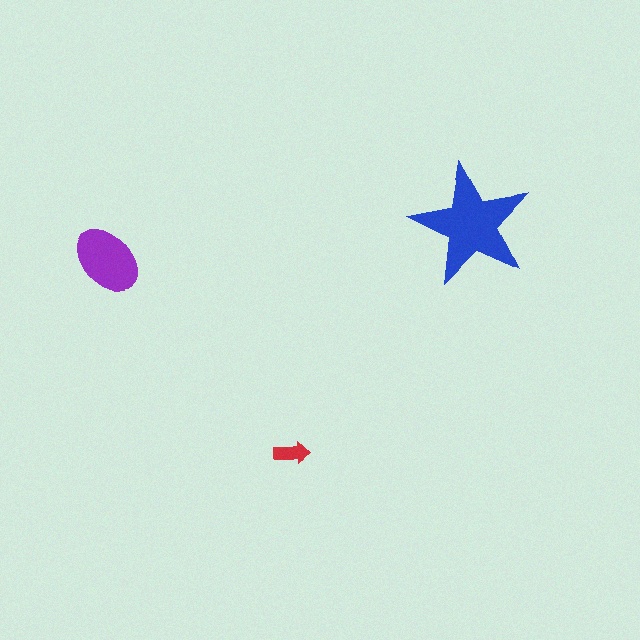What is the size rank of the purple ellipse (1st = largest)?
2nd.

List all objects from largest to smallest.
The blue star, the purple ellipse, the red arrow.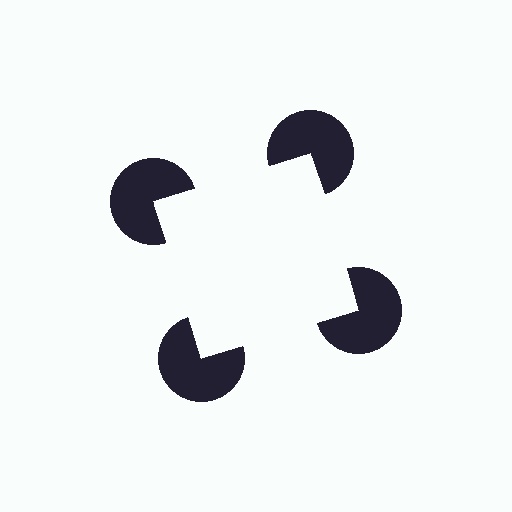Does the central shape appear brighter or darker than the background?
It typically appears slightly brighter than the background, even though no actual brightness change is drawn.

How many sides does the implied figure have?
4 sides.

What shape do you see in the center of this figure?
An illusory square — its edges are inferred from the aligned wedge cuts in the pac-man discs, not physically drawn.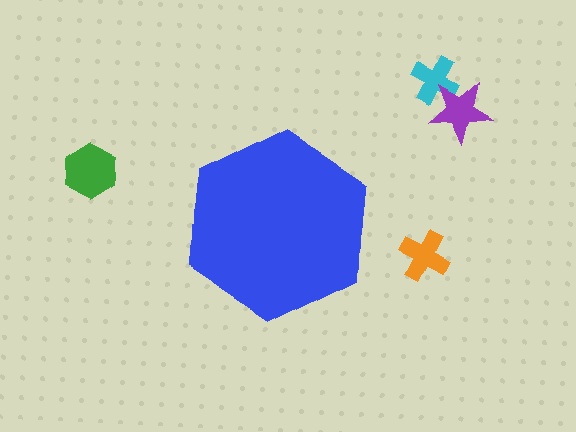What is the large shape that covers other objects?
A blue hexagon.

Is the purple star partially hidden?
No, the purple star is fully visible.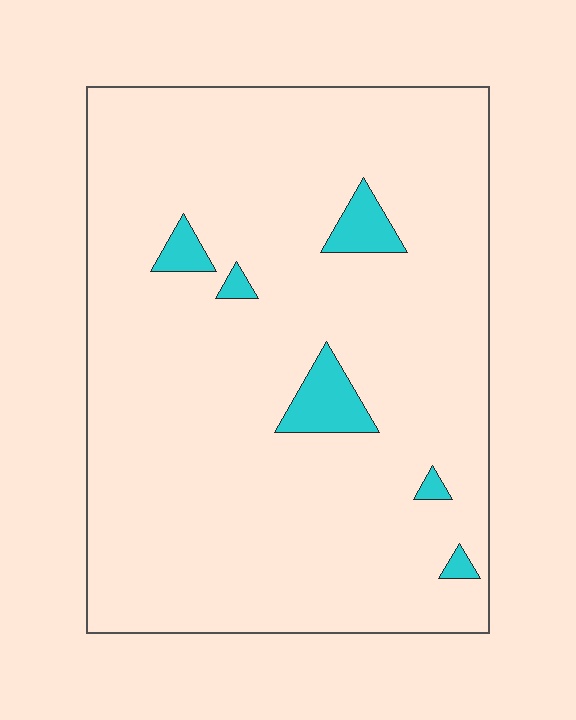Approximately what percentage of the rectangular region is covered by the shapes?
Approximately 5%.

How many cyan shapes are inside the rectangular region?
6.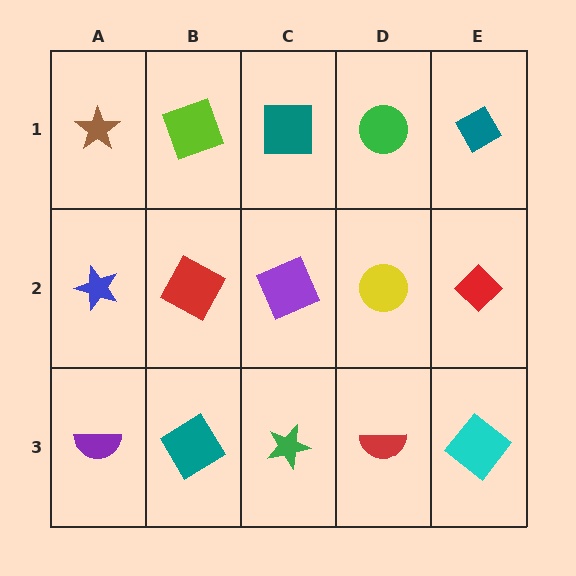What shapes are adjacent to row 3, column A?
A blue star (row 2, column A), a teal diamond (row 3, column B).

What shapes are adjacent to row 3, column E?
A red diamond (row 2, column E), a red semicircle (row 3, column D).